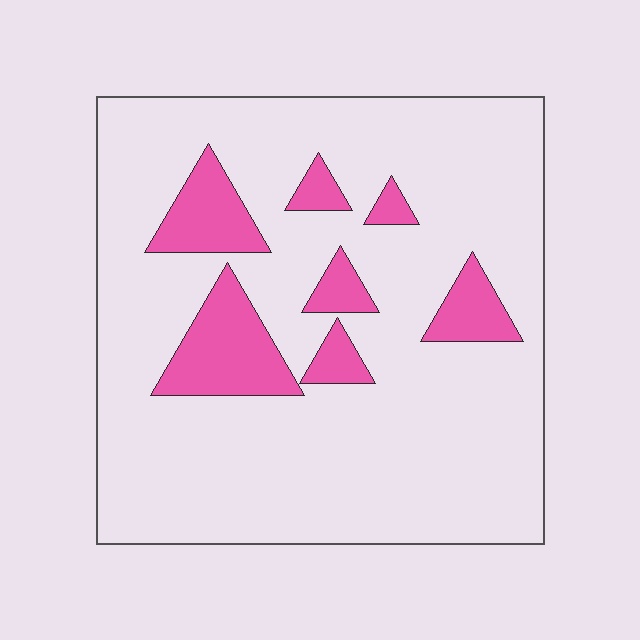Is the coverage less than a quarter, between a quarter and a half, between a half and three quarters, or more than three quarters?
Less than a quarter.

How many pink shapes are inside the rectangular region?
7.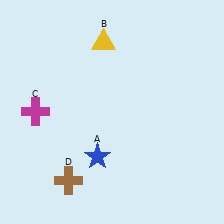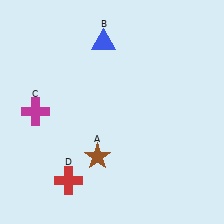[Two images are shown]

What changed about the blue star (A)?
In Image 1, A is blue. In Image 2, it changed to brown.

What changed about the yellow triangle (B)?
In Image 1, B is yellow. In Image 2, it changed to blue.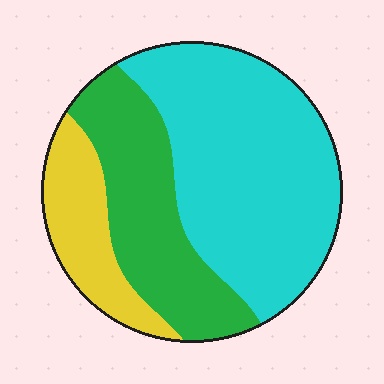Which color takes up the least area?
Yellow, at roughly 15%.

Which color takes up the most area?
Cyan, at roughly 55%.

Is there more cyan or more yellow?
Cyan.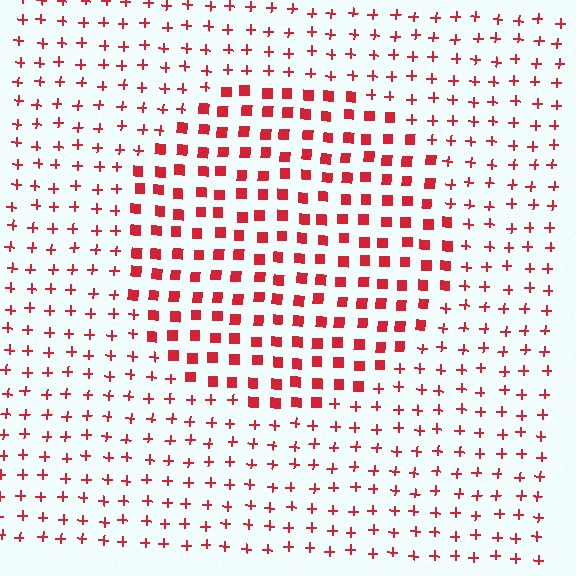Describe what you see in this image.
The image is filled with small red elements arranged in a uniform grid. A circle-shaped region contains squares, while the surrounding area contains plus signs. The boundary is defined purely by the change in element shape.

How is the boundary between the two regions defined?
The boundary is defined by a change in element shape: squares inside vs. plus signs outside. All elements share the same color and spacing.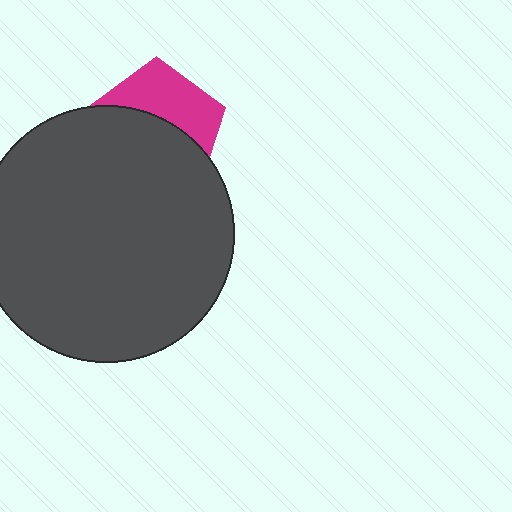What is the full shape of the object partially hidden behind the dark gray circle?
The partially hidden object is a magenta pentagon.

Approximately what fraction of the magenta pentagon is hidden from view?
Roughly 58% of the magenta pentagon is hidden behind the dark gray circle.